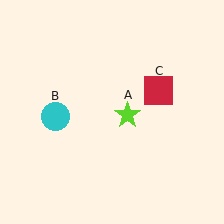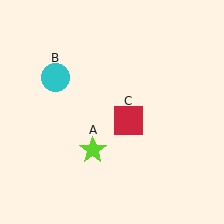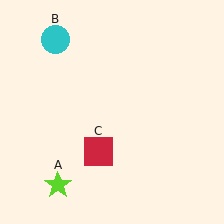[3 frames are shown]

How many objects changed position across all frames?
3 objects changed position: lime star (object A), cyan circle (object B), red square (object C).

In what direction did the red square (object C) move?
The red square (object C) moved down and to the left.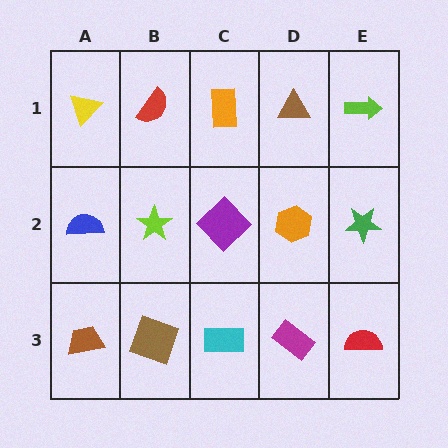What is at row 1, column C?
An orange rectangle.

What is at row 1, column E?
A lime arrow.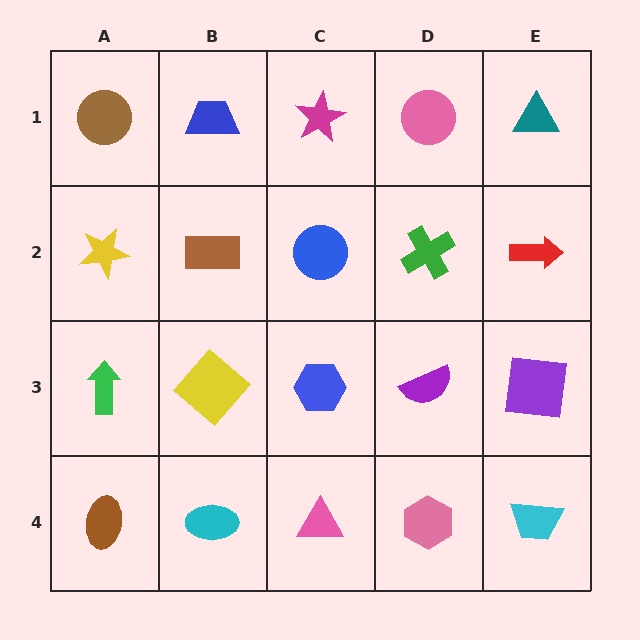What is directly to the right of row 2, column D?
A red arrow.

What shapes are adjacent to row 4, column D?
A purple semicircle (row 3, column D), a pink triangle (row 4, column C), a cyan trapezoid (row 4, column E).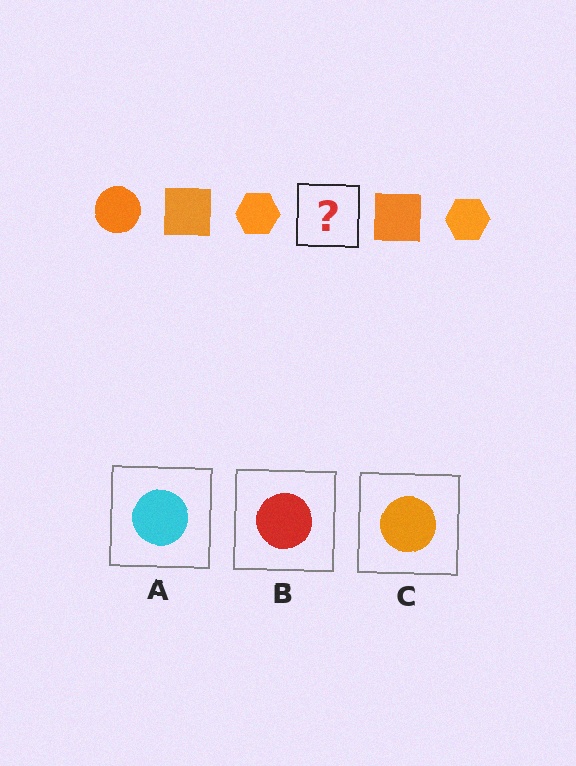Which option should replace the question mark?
Option C.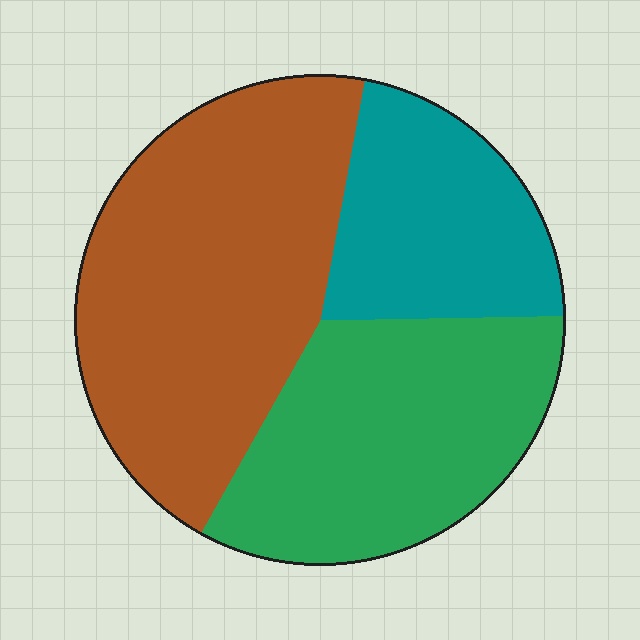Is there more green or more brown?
Brown.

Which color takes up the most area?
Brown, at roughly 45%.